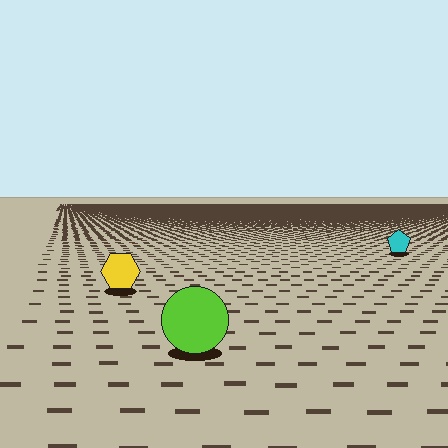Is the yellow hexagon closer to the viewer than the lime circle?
No. The lime circle is closer — you can tell from the texture gradient: the ground texture is coarser near it.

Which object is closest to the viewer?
The lime circle is closest. The texture marks near it are larger and more spread out.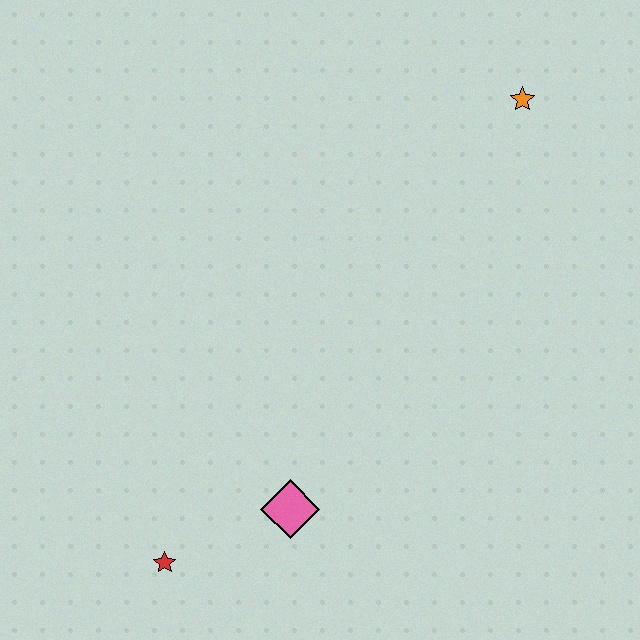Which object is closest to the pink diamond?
The red star is closest to the pink diamond.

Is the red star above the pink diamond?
No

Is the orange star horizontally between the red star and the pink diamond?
No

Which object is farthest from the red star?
The orange star is farthest from the red star.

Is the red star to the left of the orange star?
Yes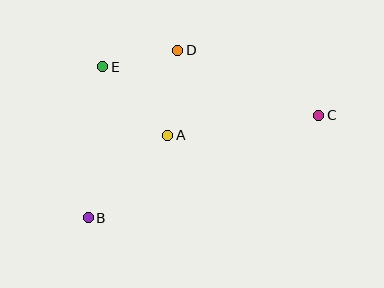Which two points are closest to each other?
Points D and E are closest to each other.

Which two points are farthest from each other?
Points B and C are farthest from each other.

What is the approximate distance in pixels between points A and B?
The distance between A and B is approximately 114 pixels.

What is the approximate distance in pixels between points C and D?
The distance between C and D is approximately 155 pixels.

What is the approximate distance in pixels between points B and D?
The distance between B and D is approximately 190 pixels.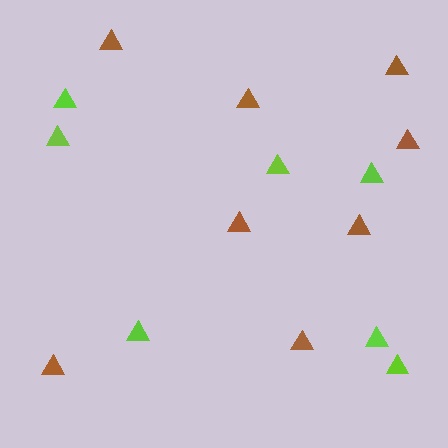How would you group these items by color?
There are 2 groups: one group of brown triangles (8) and one group of lime triangles (7).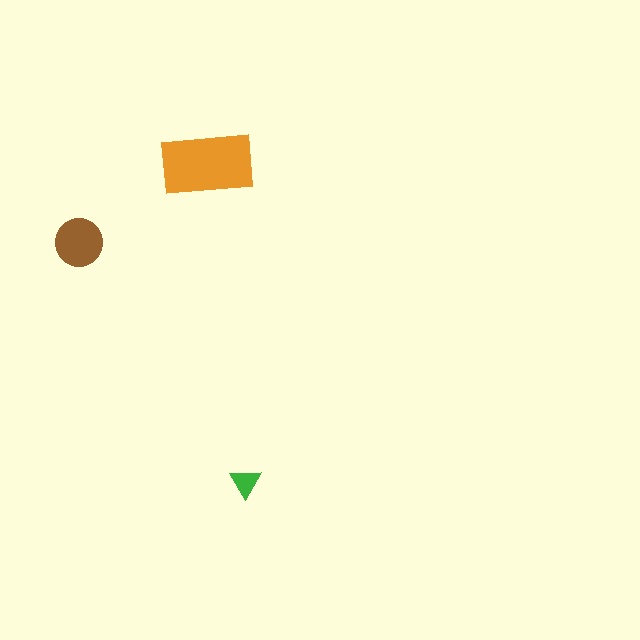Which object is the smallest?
The green triangle.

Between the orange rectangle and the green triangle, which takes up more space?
The orange rectangle.